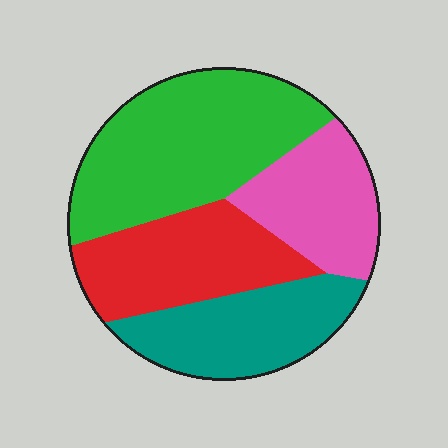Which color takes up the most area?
Green, at roughly 35%.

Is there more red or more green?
Green.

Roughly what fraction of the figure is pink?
Pink takes up between a sixth and a third of the figure.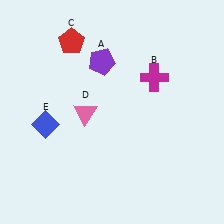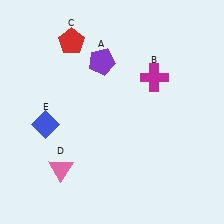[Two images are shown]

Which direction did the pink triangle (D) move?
The pink triangle (D) moved down.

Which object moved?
The pink triangle (D) moved down.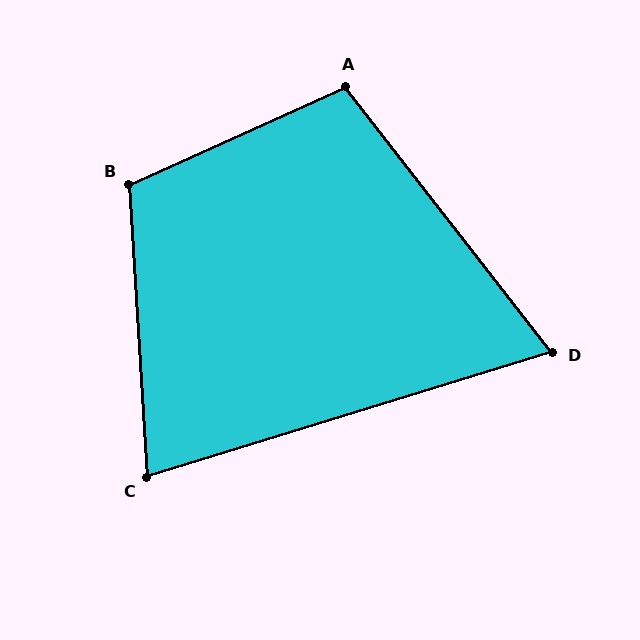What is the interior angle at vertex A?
Approximately 104 degrees (obtuse).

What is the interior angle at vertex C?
Approximately 76 degrees (acute).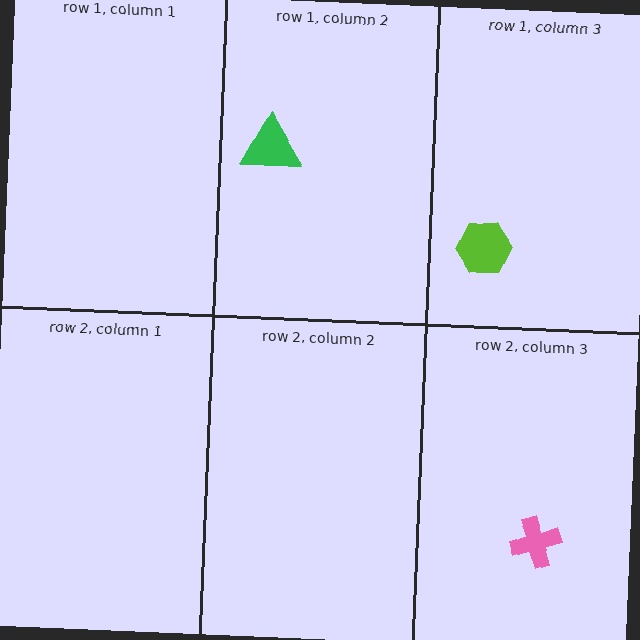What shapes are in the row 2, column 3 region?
The pink cross.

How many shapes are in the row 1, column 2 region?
1.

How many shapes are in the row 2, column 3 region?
1.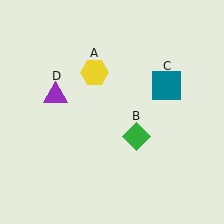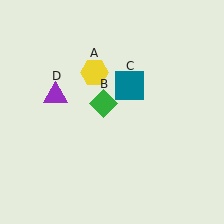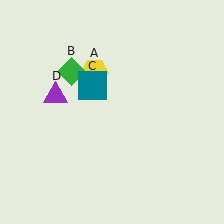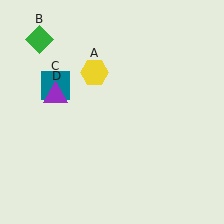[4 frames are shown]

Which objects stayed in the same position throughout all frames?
Yellow hexagon (object A) and purple triangle (object D) remained stationary.